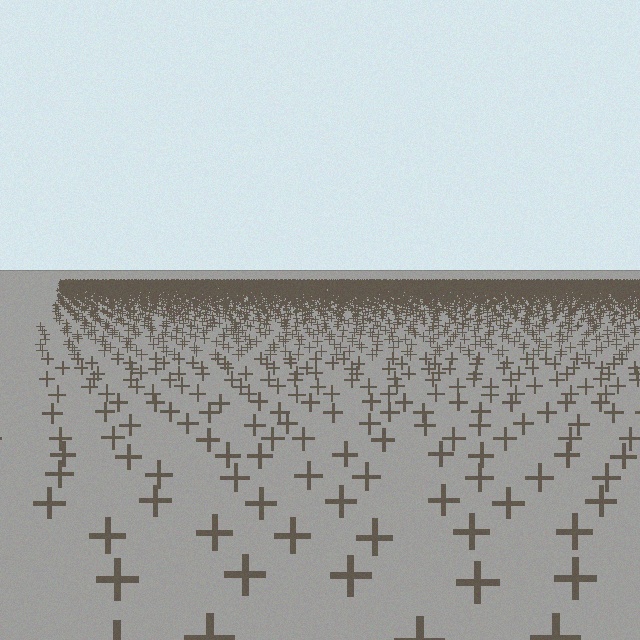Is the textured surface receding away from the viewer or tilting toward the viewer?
The surface is receding away from the viewer. Texture elements get smaller and denser toward the top.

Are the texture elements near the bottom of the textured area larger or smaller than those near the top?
Larger. Near the bottom, elements are closer to the viewer and appear at a bigger on-screen size.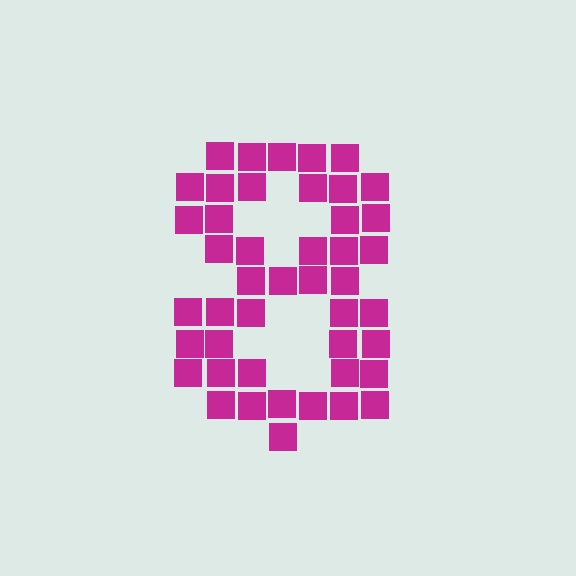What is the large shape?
The large shape is the digit 8.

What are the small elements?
The small elements are squares.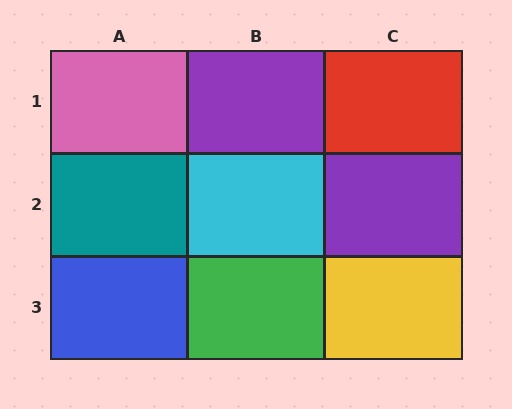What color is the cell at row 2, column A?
Teal.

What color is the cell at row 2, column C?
Purple.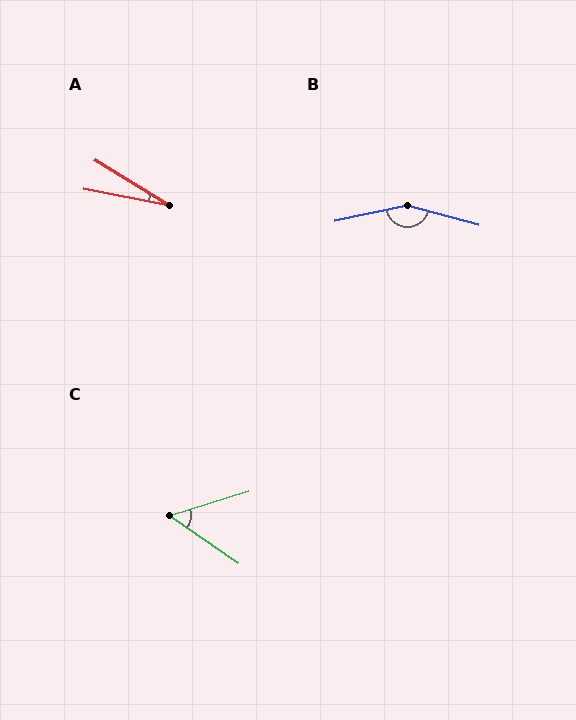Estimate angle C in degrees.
Approximately 52 degrees.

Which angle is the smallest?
A, at approximately 21 degrees.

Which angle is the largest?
B, at approximately 153 degrees.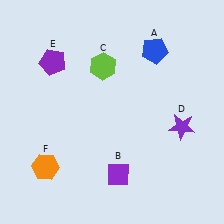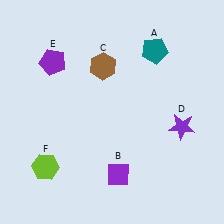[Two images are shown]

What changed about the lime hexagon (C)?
In Image 1, C is lime. In Image 2, it changed to brown.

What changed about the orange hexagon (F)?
In Image 1, F is orange. In Image 2, it changed to lime.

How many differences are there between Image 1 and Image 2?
There are 3 differences between the two images.